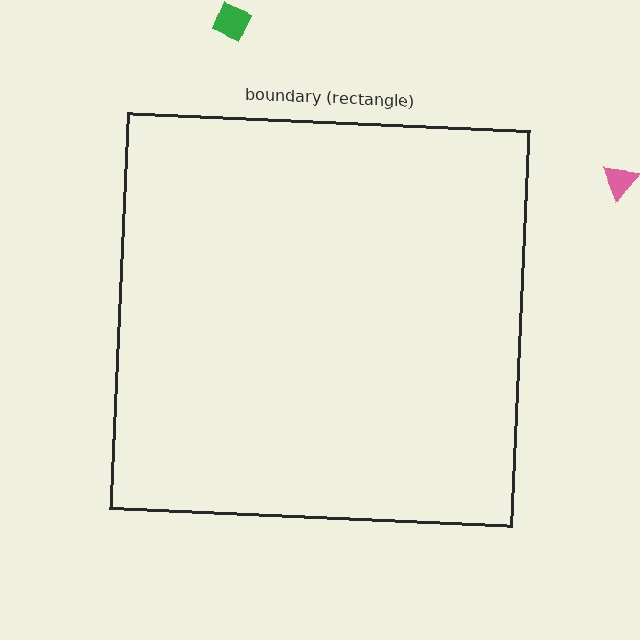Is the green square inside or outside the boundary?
Outside.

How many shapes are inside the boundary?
0 inside, 2 outside.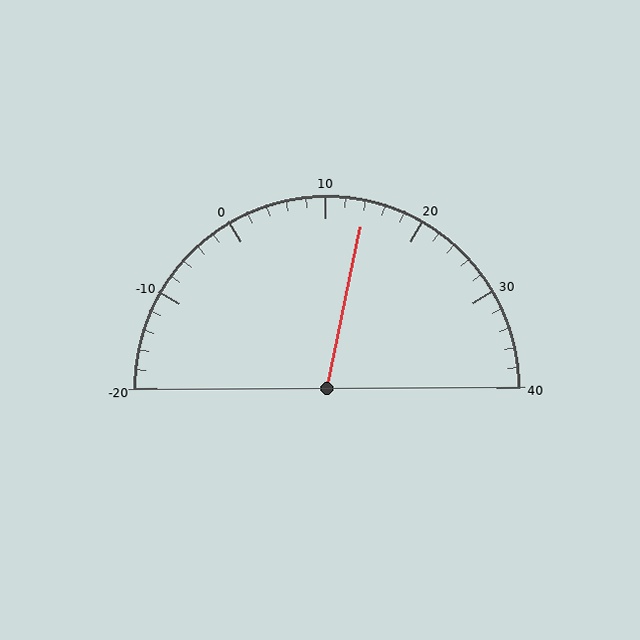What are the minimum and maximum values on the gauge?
The gauge ranges from -20 to 40.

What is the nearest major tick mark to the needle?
The nearest major tick mark is 10.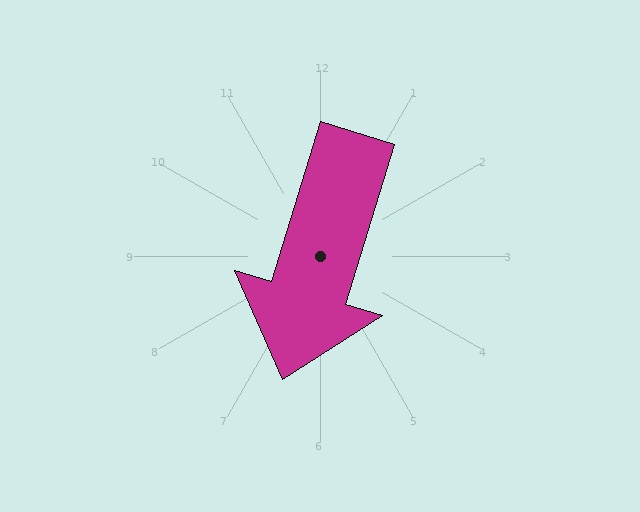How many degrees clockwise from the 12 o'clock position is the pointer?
Approximately 197 degrees.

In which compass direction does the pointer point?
South.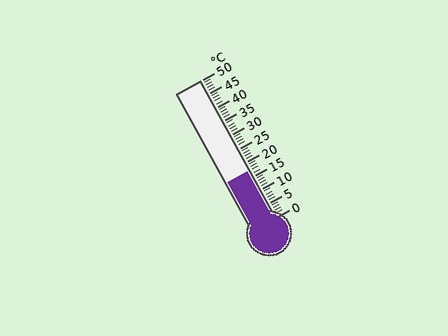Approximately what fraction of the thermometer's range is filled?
The thermometer is filled to approximately 35% of its range.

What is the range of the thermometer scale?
The thermometer scale ranges from 0°C to 50°C.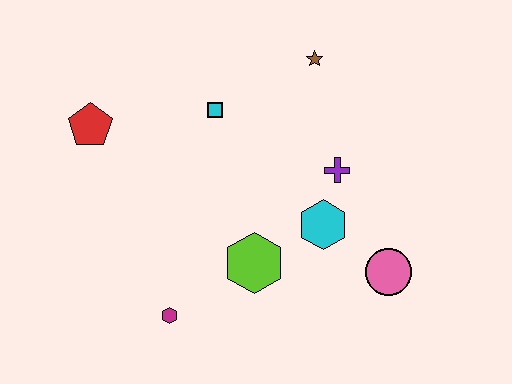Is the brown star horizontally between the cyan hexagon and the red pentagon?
Yes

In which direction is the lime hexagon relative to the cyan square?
The lime hexagon is below the cyan square.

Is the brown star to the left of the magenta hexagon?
No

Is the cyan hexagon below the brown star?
Yes